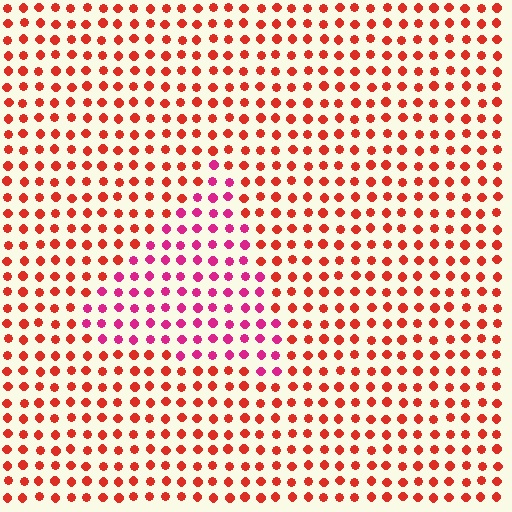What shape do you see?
I see a triangle.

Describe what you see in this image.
The image is filled with small red elements in a uniform arrangement. A triangle-shaped region is visible where the elements are tinted to a slightly different hue, forming a subtle color boundary.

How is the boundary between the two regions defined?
The boundary is defined purely by a slight shift in hue (about 38 degrees). Spacing, size, and orientation are identical on both sides.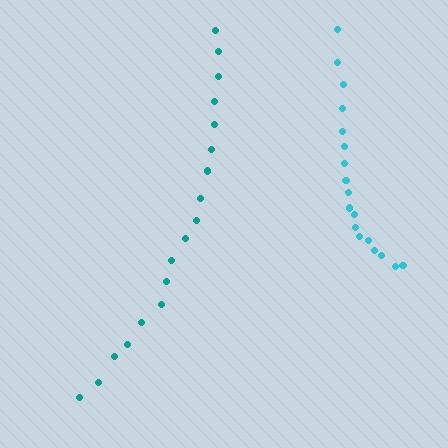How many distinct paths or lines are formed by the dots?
There are 2 distinct paths.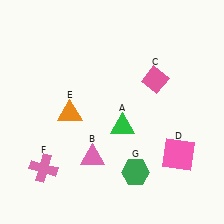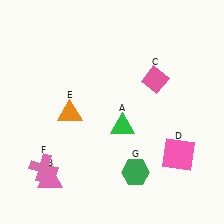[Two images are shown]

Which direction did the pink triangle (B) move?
The pink triangle (B) moved left.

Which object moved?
The pink triangle (B) moved left.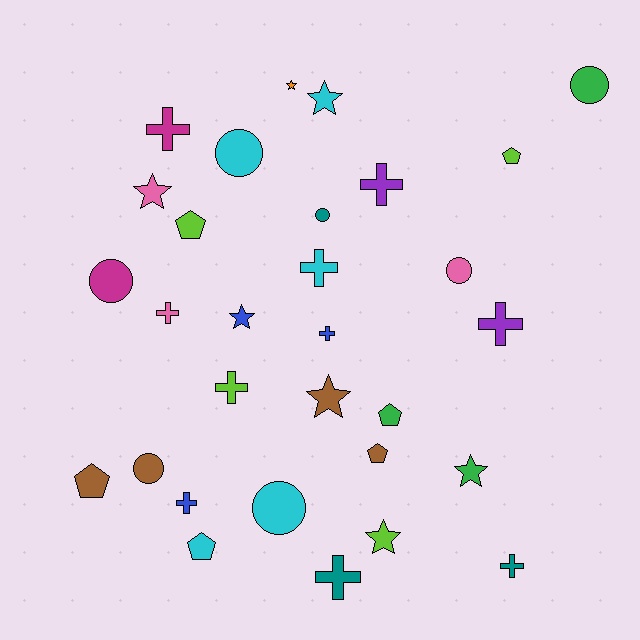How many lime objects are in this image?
There are 4 lime objects.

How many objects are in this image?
There are 30 objects.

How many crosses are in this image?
There are 10 crosses.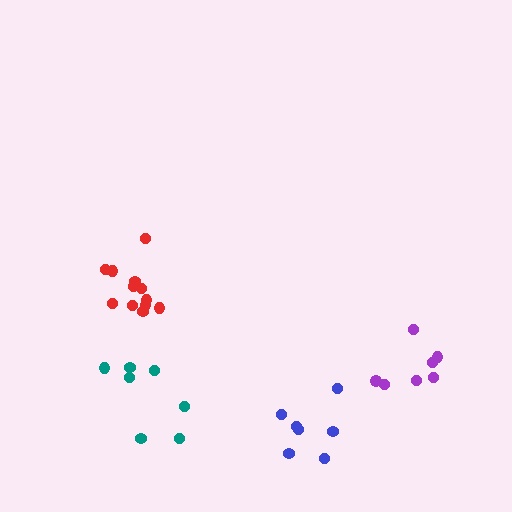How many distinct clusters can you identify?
There are 4 distinct clusters.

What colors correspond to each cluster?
The clusters are colored: red, blue, purple, teal.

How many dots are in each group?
Group 1: 12 dots, Group 2: 7 dots, Group 3: 7 dots, Group 4: 7 dots (33 total).